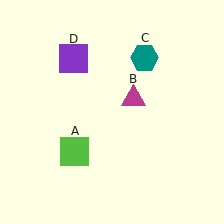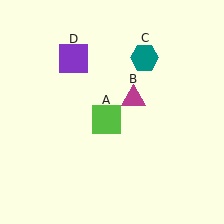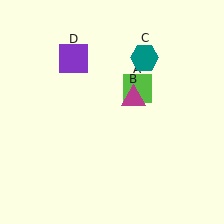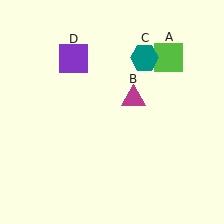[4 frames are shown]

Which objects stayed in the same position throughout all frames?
Magenta triangle (object B) and teal hexagon (object C) and purple square (object D) remained stationary.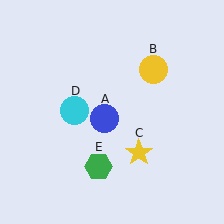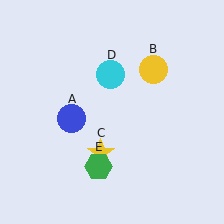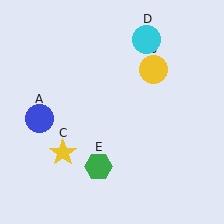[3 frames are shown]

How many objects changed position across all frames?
3 objects changed position: blue circle (object A), yellow star (object C), cyan circle (object D).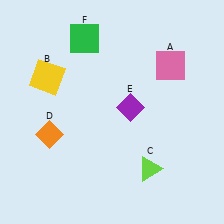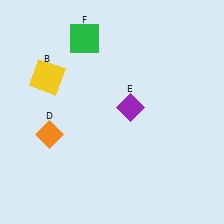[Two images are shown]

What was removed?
The pink square (A), the lime triangle (C) were removed in Image 2.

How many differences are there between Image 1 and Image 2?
There are 2 differences between the two images.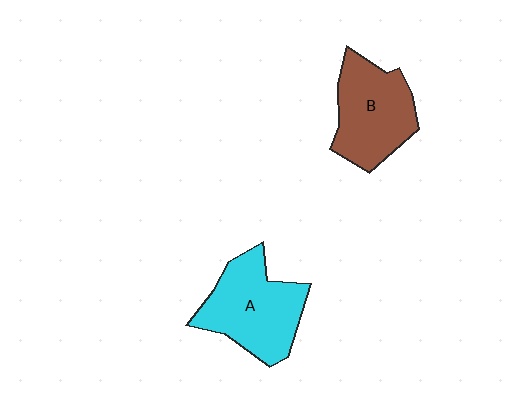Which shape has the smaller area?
Shape B (brown).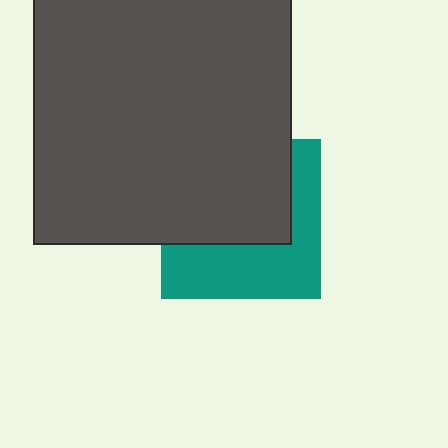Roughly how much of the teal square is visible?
About half of it is visible (roughly 46%).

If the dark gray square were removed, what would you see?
You would see the complete teal square.